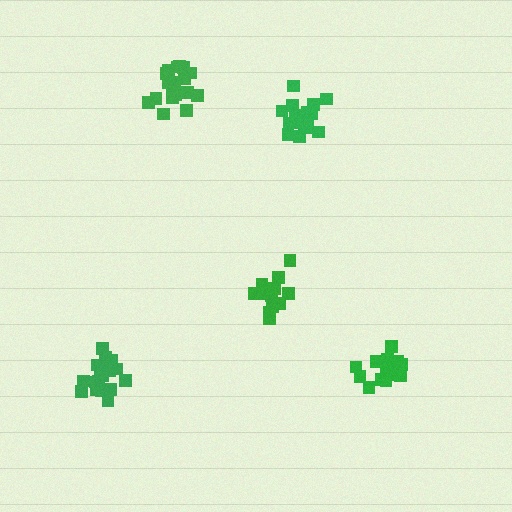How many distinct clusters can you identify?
There are 5 distinct clusters.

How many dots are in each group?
Group 1: 20 dots, Group 2: 15 dots, Group 3: 20 dots, Group 4: 16 dots, Group 5: 19 dots (90 total).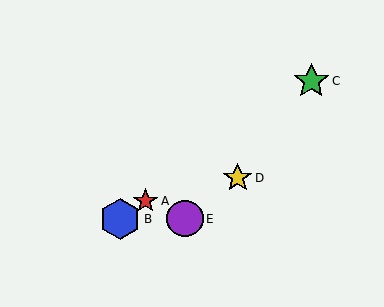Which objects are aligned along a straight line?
Objects A, B, C are aligned along a straight line.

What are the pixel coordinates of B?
Object B is at (120, 219).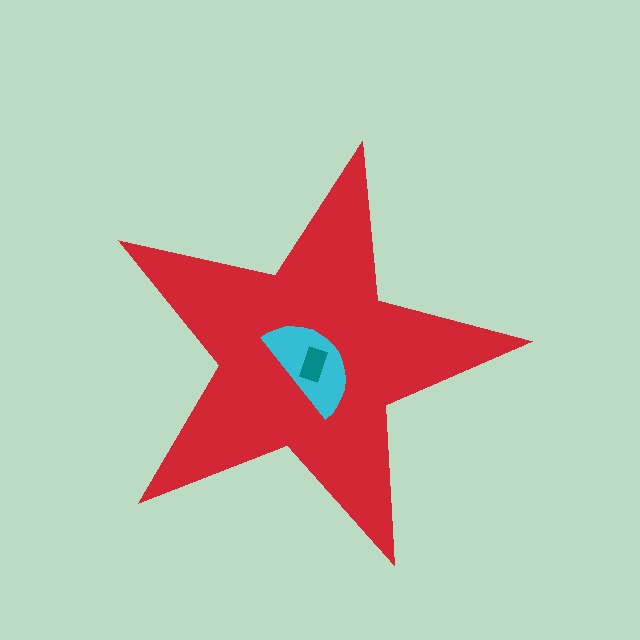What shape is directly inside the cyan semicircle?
The teal rectangle.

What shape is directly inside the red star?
The cyan semicircle.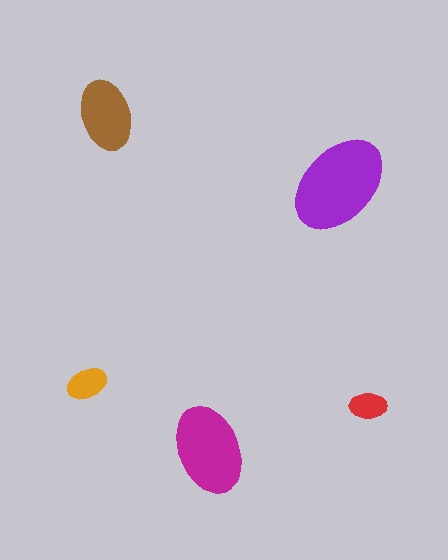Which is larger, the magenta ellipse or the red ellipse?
The magenta one.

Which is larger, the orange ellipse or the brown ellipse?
The brown one.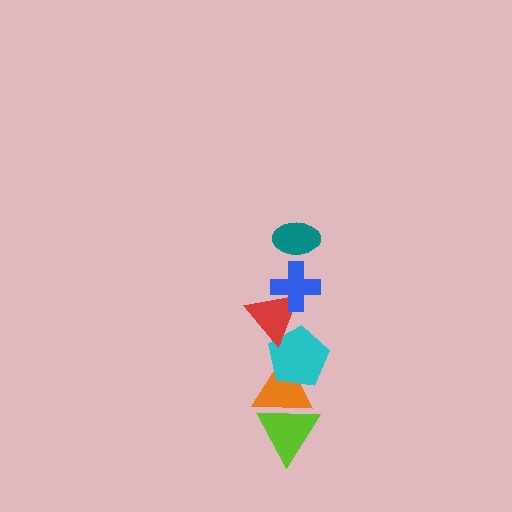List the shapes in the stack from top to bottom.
From top to bottom: the teal ellipse, the blue cross, the red triangle, the cyan pentagon, the orange triangle, the lime triangle.